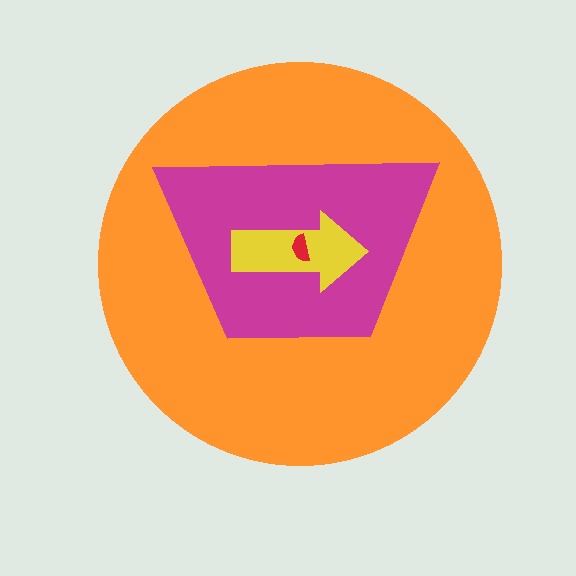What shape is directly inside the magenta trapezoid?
The yellow arrow.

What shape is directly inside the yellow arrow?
The red semicircle.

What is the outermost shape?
The orange circle.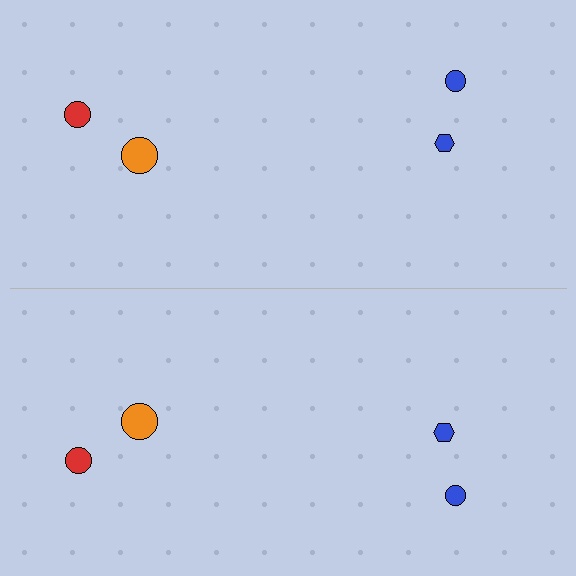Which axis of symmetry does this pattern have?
The pattern has a horizontal axis of symmetry running through the center of the image.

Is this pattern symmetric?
Yes, this pattern has bilateral (reflection) symmetry.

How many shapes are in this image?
There are 8 shapes in this image.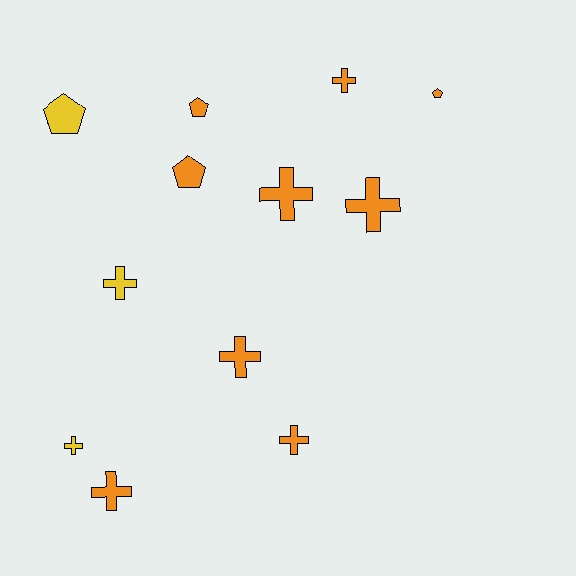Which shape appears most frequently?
Cross, with 8 objects.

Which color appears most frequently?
Orange, with 9 objects.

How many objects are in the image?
There are 12 objects.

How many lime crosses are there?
There are no lime crosses.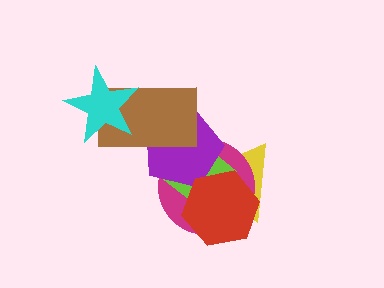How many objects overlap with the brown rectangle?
2 objects overlap with the brown rectangle.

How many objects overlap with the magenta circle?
4 objects overlap with the magenta circle.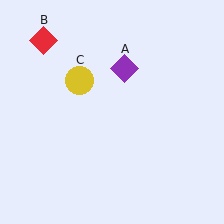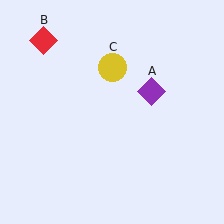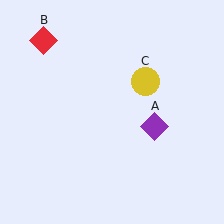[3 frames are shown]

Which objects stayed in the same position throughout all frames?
Red diamond (object B) remained stationary.